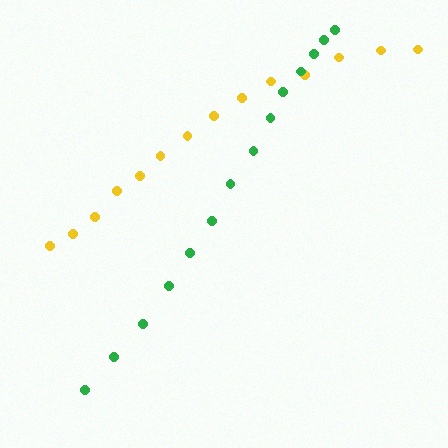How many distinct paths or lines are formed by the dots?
There are 2 distinct paths.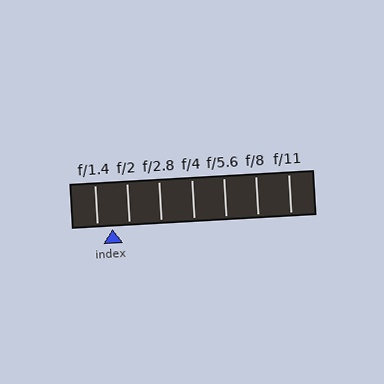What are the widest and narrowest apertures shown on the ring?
The widest aperture shown is f/1.4 and the narrowest is f/11.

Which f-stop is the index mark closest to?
The index mark is closest to f/1.4.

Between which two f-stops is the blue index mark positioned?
The index mark is between f/1.4 and f/2.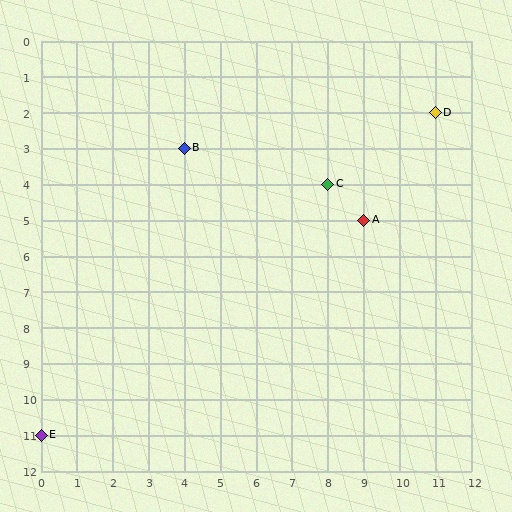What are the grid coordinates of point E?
Point E is at grid coordinates (0, 11).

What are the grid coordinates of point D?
Point D is at grid coordinates (11, 2).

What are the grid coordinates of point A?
Point A is at grid coordinates (9, 5).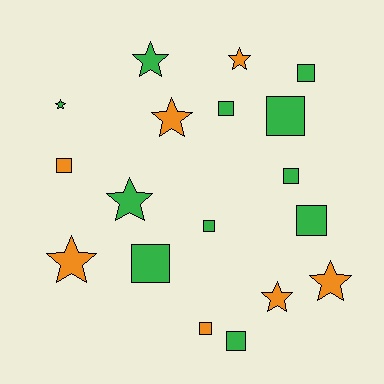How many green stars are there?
There are 3 green stars.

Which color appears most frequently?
Green, with 11 objects.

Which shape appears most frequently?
Square, with 10 objects.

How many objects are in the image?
There are 18 objects.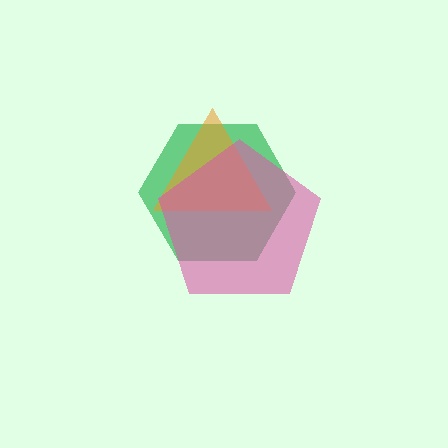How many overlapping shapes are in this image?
There are 3 overlapping shapes in the image.